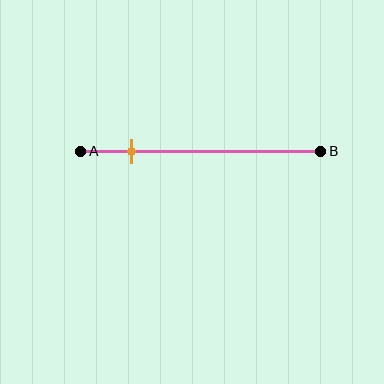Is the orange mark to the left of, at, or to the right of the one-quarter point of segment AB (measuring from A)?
The orange mark is to the left of the one-quarter point of segment AB.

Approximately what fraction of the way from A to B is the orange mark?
The orange mark is approximately 20% of the way from A to B.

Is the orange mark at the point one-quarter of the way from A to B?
No, the mark is at about 20% from A, not at the 25% one-quarter point.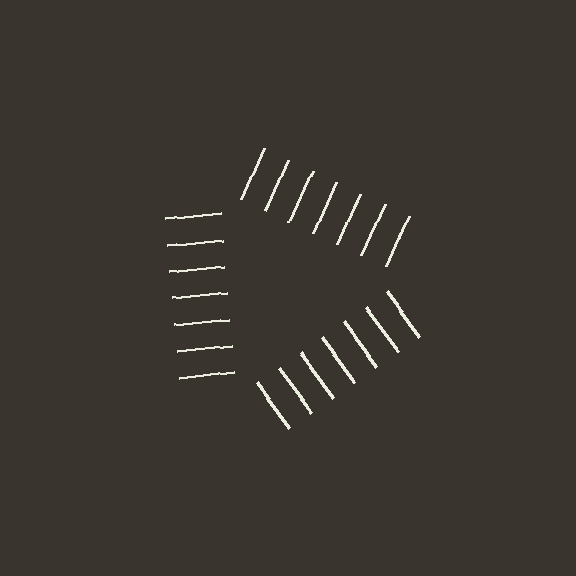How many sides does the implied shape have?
3 sides — the line-ends trace a triangle.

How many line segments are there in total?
21 — 7 along each of the 3 edges.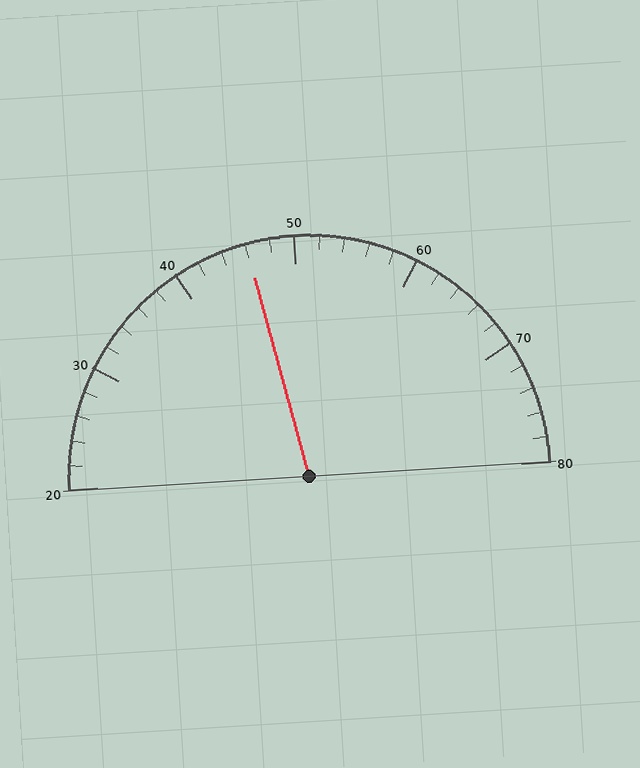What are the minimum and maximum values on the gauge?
The gauge ranges from 20 to 80.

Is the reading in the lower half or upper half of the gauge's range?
The reading is in the lower half of the range (20 to 80).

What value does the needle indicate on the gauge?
The needle indicates approximately 46.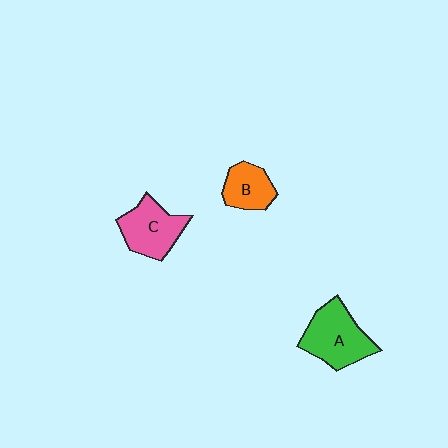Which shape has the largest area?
Shape A (green).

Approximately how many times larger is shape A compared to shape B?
Approximately 1.7 times.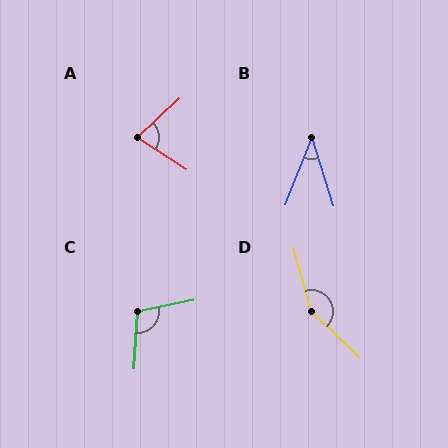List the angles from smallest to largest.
B (39°), A (76°), C (105°), D (149°).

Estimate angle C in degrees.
Approximately 105 degrees.